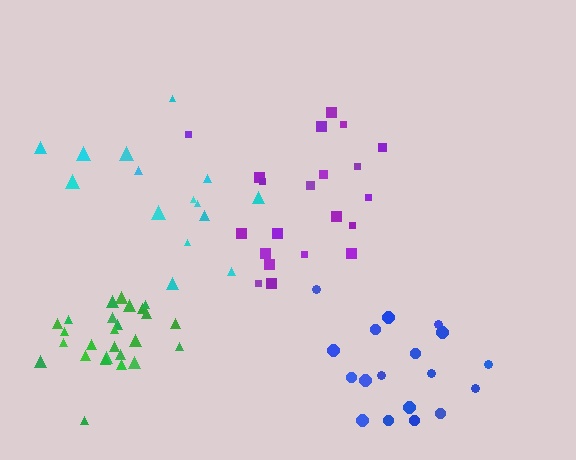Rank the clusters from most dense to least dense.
green, blue, purple, cyan.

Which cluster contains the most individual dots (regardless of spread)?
Green (26).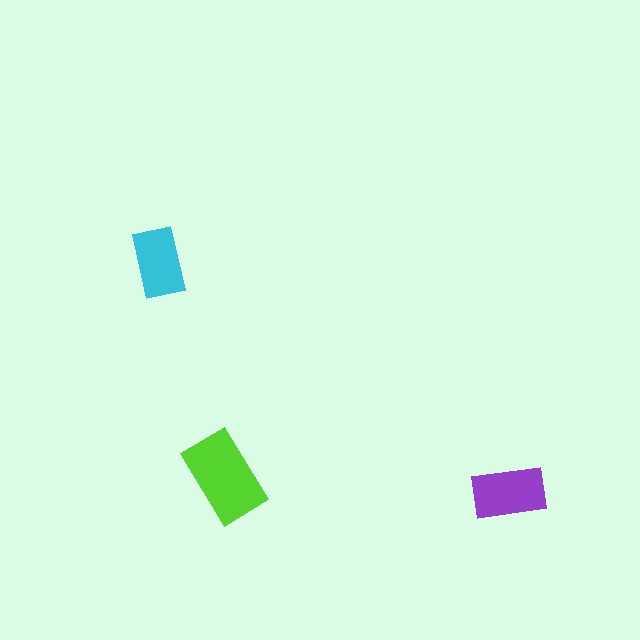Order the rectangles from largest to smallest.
the lime one, the purple one, the cyan one.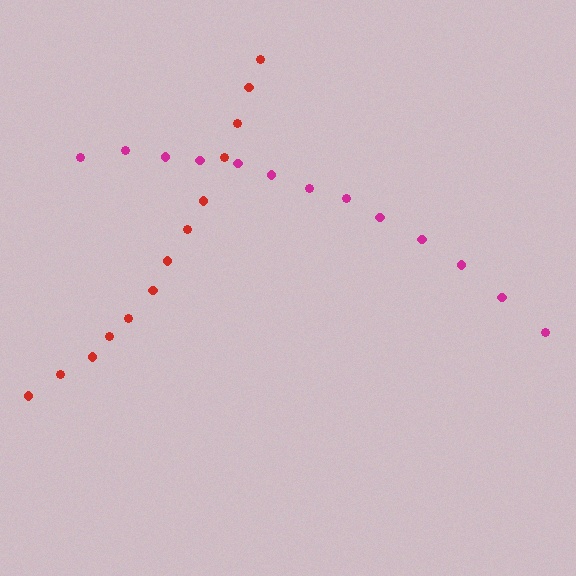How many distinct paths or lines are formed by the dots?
There are 2 distinct paths.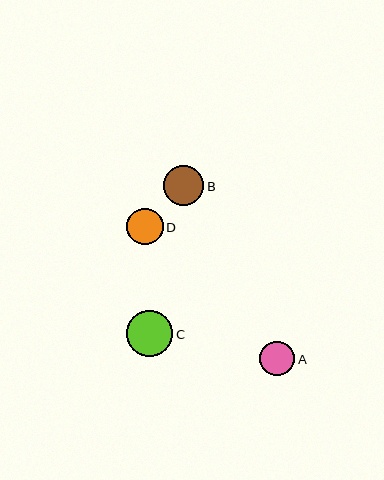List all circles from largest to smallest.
From largest to smallest: C, B, D, A.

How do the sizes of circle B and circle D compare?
Circle B and circle D are approximately the same size.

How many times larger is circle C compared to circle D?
Circle C is approximately 1.3 times the size of circle D.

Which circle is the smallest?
Circle A is the smallest with a size of approximately 35 pixels.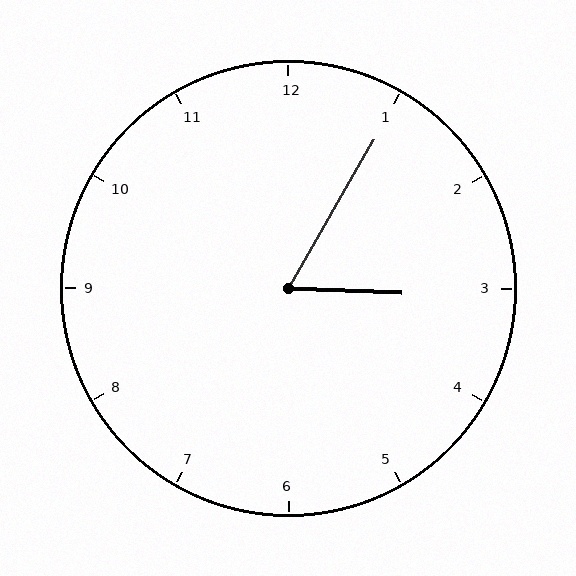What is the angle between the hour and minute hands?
Approximately 62 degrees.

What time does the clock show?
3:05.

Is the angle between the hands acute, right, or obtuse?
It is acute.